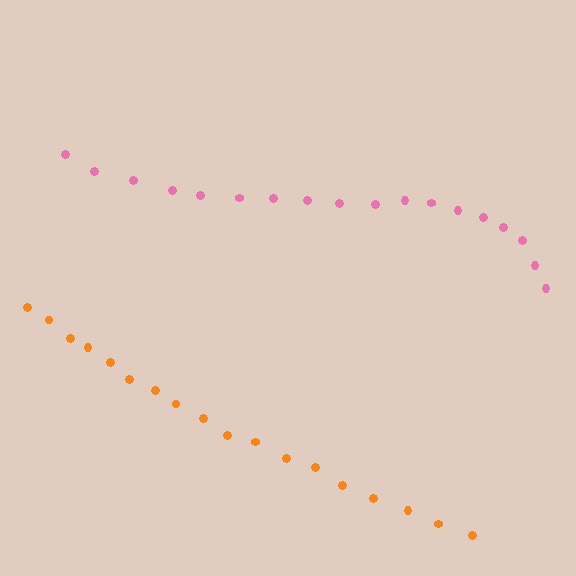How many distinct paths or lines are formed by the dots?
There are 2 distinct paths.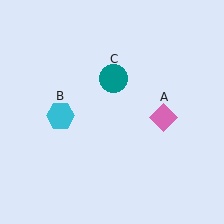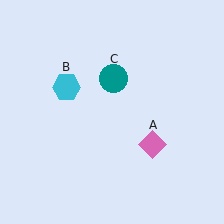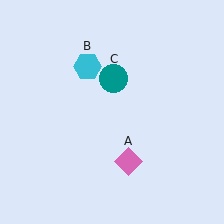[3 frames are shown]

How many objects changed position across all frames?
2 objects changed position: pink diamond (object A), cyan hexagon (object B).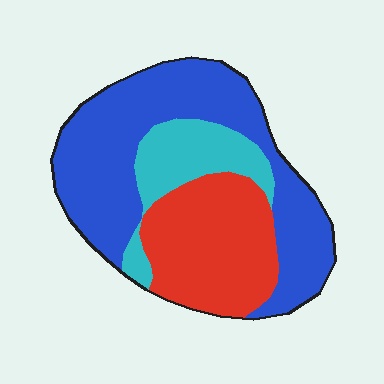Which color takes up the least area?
Cyan, at roughly 15%.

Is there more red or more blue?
Blue.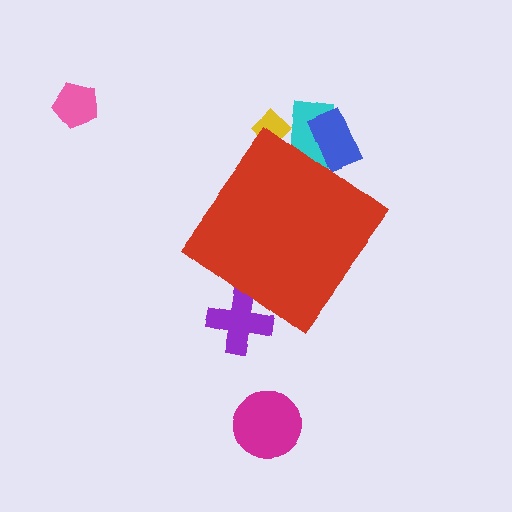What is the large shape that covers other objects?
A red diamond.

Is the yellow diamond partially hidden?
Yes, the yellow diamond is partially hidden behind the red diamond.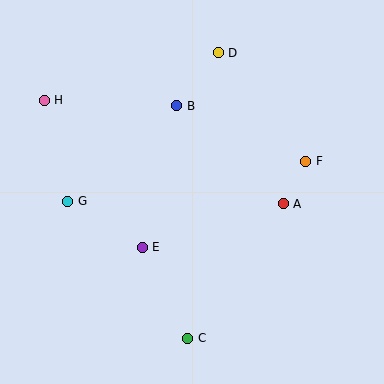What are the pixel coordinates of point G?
Point G is at (68, 201).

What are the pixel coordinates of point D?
Point D is at (218, 53).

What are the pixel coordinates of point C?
Point C is at (188, 338).